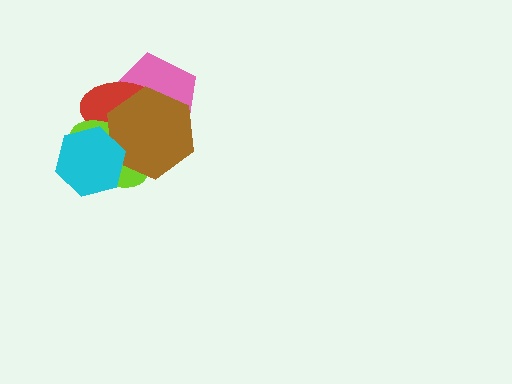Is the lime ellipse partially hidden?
Yes, it is partially covered by another shape.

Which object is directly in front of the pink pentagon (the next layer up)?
The red ellipse is directly in front of the pink pentagon.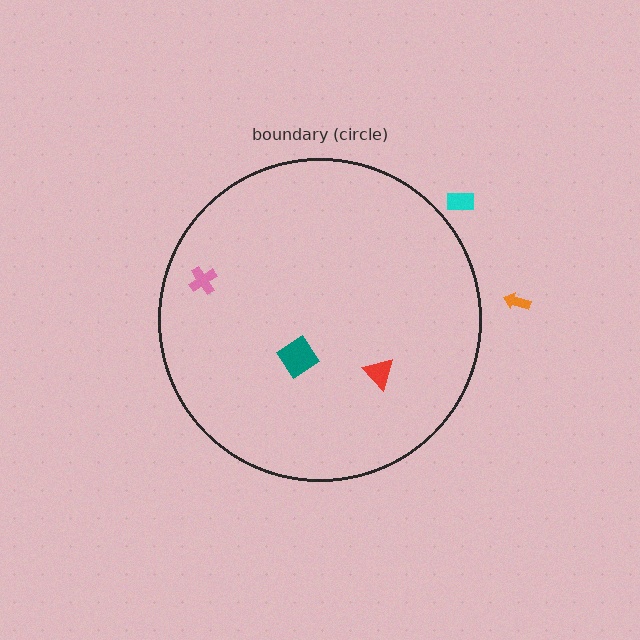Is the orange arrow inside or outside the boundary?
Outside.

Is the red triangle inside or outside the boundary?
Inside.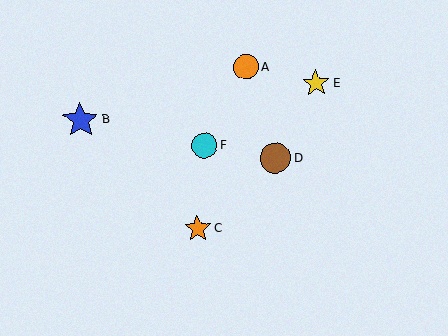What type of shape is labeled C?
Shape C is an orange star.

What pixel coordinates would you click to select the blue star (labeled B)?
Click at (80, 120) to select the blue star B.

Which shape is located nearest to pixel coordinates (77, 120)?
The blue star (labeled B) at (80, 120) is nearest to that location.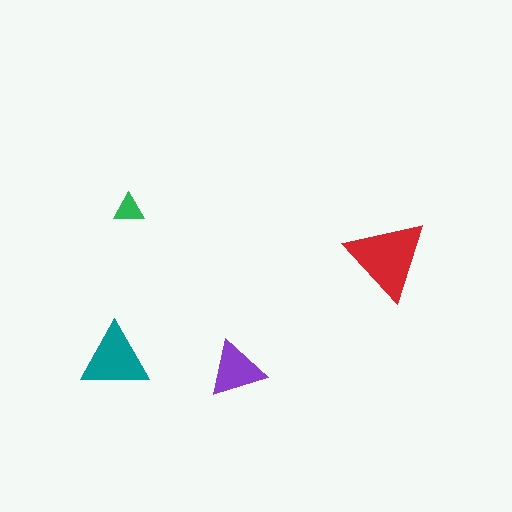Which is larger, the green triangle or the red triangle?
The red one.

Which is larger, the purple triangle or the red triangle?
The red one.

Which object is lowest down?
The purple triangle is bottommost.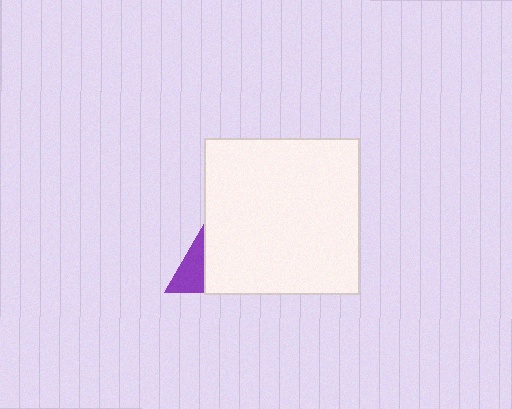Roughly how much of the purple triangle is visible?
A small part of it is visible (roughly 33%).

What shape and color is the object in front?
The object in front is a white square.